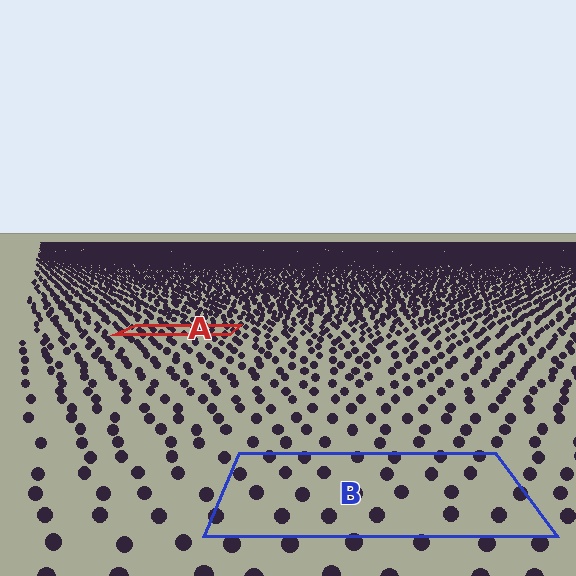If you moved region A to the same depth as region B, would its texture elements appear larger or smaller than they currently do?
They would appear larger. At a closer depth, the same texture elements are projected at a bigger on-screen size.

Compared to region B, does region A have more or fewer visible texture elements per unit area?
Region A has more texture elements per unit area — they are packed more densely because it is farther away.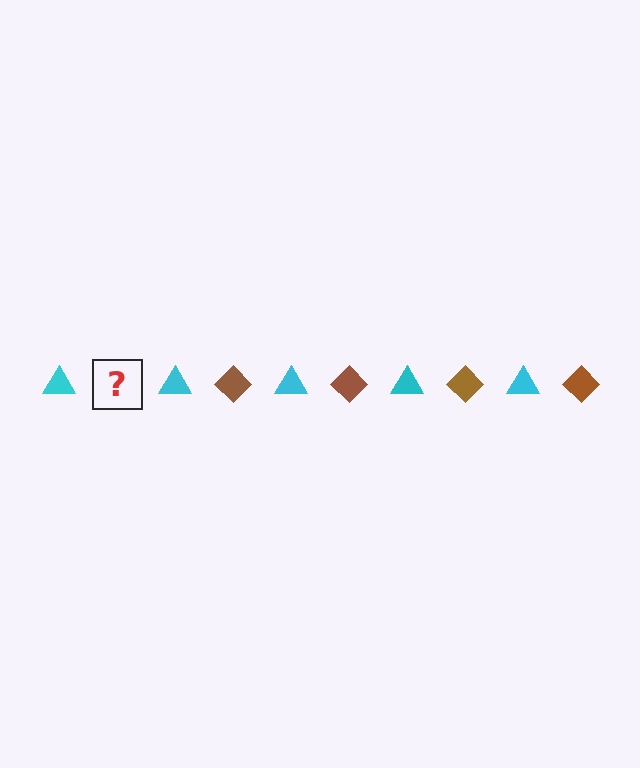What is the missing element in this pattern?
The missing element is a brown diamond.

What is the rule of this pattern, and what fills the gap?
The rule is that the pattern alternates between cyan triangle and brown diamond. The gap should be filled with a brown diamond.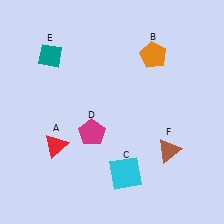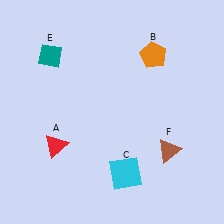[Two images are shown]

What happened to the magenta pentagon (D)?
The magenta pentagon (D) was removed in Image 2. It was in the bottom-left area of Image 1.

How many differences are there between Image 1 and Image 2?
There is 1 difference between the two images.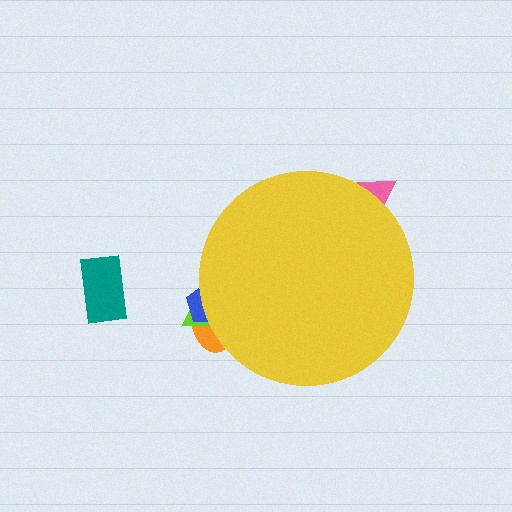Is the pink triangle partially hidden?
Yes, the pink triangle is partially hidden behind the yellow circle.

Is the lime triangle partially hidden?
Yes, the lime triangle is partially hidden behind the yellow circle.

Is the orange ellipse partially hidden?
Yes, the orange ellipse is partially hidden behind the yellow circle.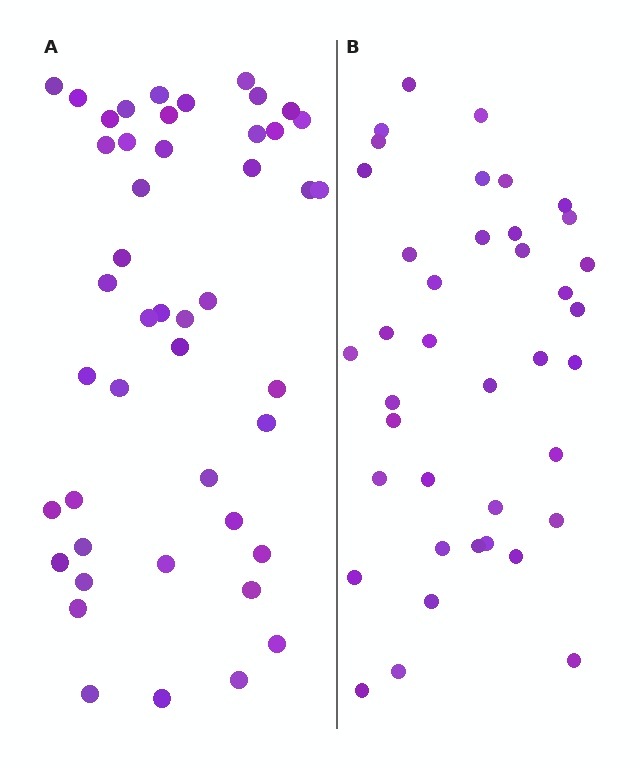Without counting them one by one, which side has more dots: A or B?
Region A (the left region) has more dots.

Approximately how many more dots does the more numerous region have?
Region A has roughly 8 or so more dots than region B.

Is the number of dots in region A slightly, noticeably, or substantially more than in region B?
Region A has only slightly more — the two regions are fairly close. The ratio is roughly 1.2 to 1.